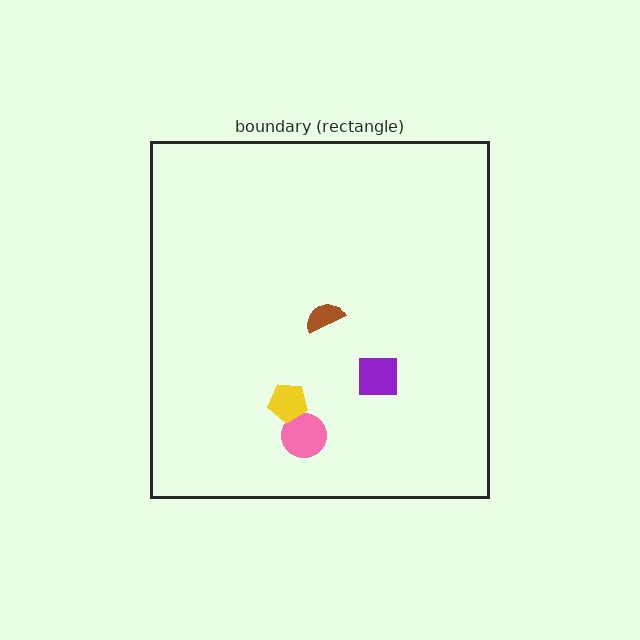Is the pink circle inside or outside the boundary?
Inside.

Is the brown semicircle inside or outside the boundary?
Inside.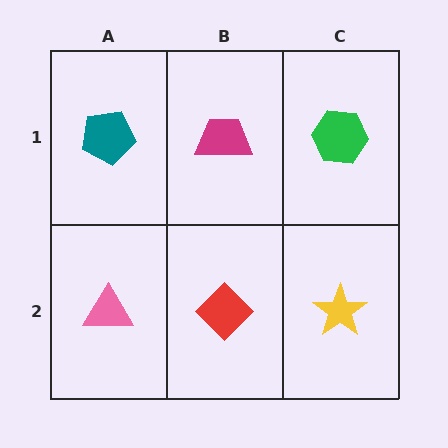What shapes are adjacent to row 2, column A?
A teal pentagon (row 1, column A), a red diamond (row 2, column B).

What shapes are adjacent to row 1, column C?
A yellow star (row 2, column C), a magenta trapezoid (row 1, column B).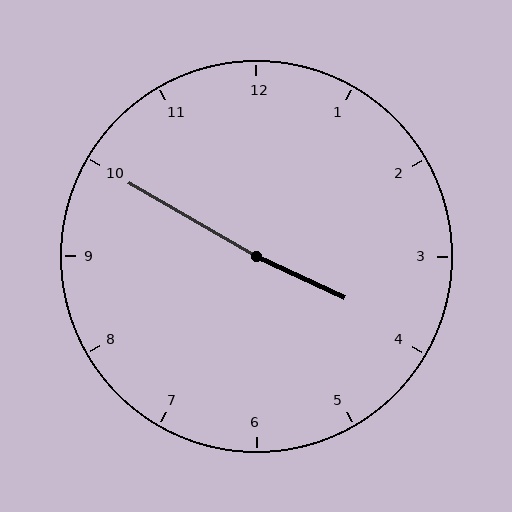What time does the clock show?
3:50.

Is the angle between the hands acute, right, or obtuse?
It is obtuse.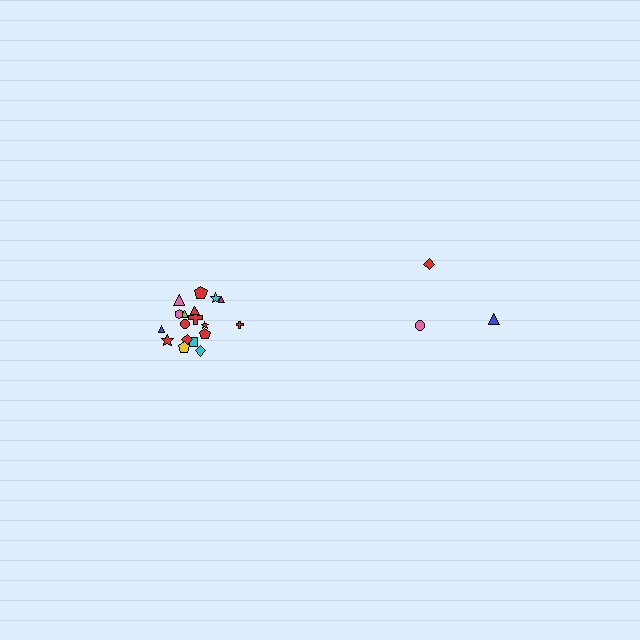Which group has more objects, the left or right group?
The left group.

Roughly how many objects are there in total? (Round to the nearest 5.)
Roughly 20 objects in total.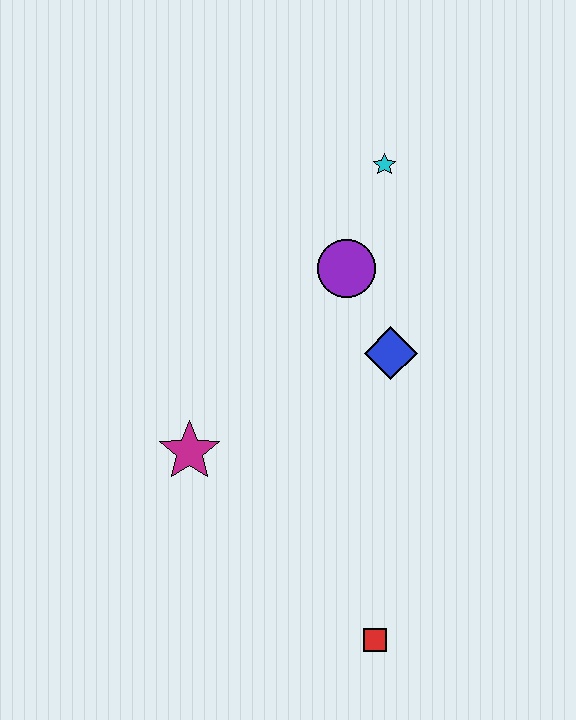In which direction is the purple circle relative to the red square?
The purple circle is above the red square.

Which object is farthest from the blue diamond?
The red square is farthest from the blue diamond.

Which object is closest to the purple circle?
The blue diamond is closest to the purple circle.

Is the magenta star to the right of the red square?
No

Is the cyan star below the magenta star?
No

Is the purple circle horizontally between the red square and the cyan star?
No